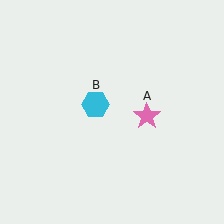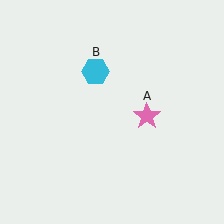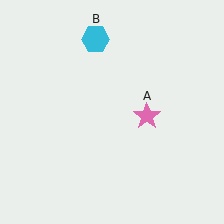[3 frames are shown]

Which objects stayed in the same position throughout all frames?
Pink star (object A) remained stationary.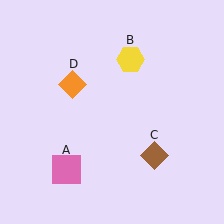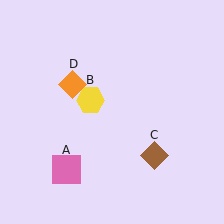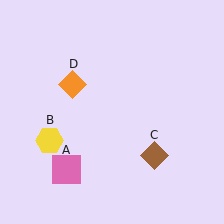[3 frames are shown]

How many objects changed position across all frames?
1 object changed position: yellow hexagon (object B).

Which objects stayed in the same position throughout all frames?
Pink square (object A) and brown diamond (object C) and orange diamond (object D) remained stationary.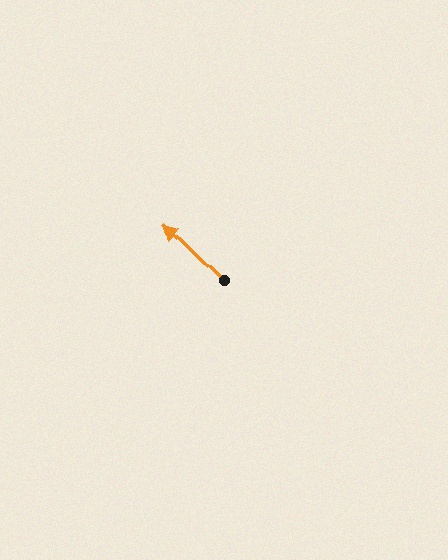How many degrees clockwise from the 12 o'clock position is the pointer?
Approximately 314 degrees.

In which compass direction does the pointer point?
Northwest.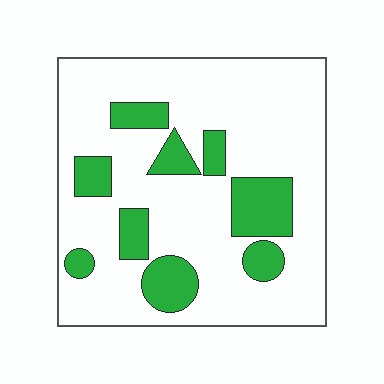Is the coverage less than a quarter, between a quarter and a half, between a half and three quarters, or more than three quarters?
Less than a quarter.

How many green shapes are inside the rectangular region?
9.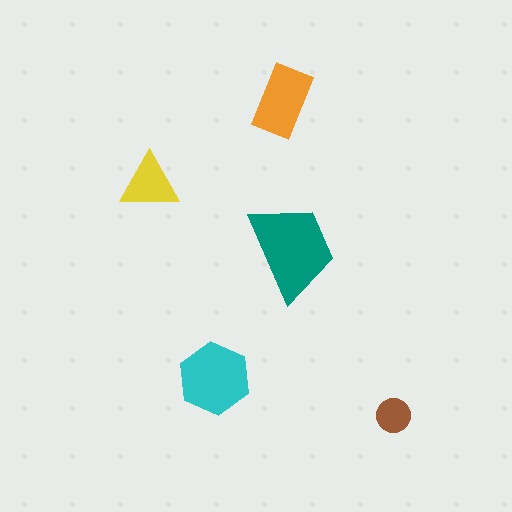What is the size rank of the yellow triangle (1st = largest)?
4th.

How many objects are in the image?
There are 5 objects in the image.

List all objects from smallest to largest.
The brown circle, the yellow triangle, the orange rectangle, the cyan hexagon, the teal trapezoid.